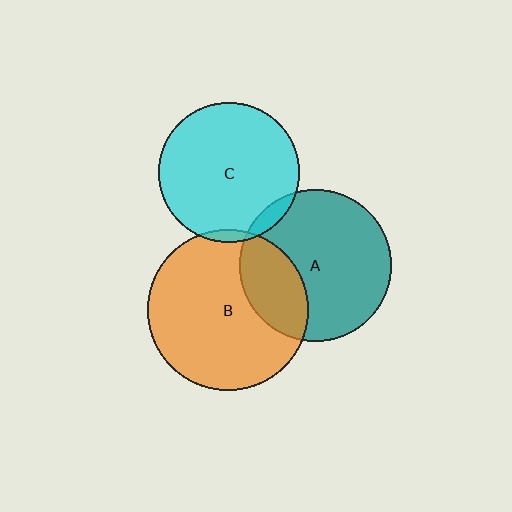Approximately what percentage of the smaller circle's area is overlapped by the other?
Approximately 5%.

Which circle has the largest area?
Circle B (orange).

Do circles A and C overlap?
Yes.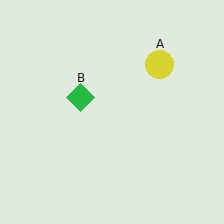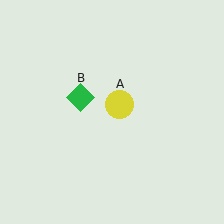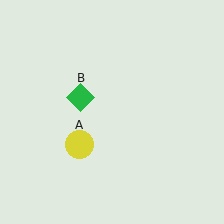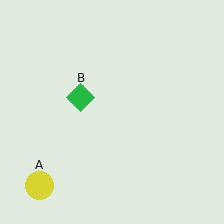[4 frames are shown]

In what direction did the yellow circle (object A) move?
The yellow circle (object A) moved down and to the left.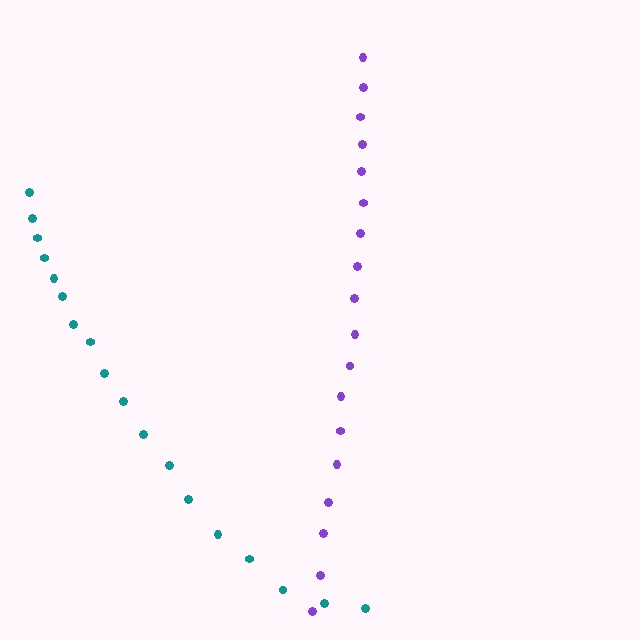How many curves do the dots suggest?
There are 2 distinct paths.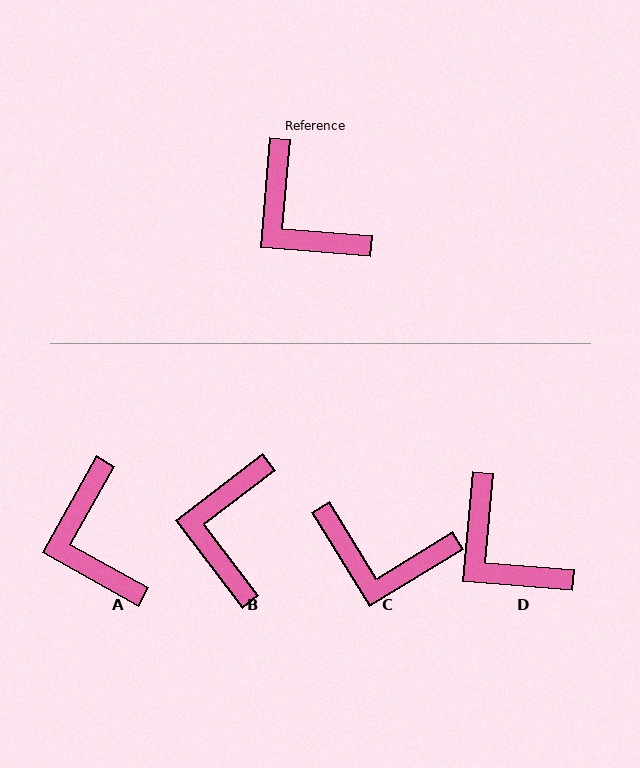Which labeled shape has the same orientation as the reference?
D.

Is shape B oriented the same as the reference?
No, it is off by about 48 degrees.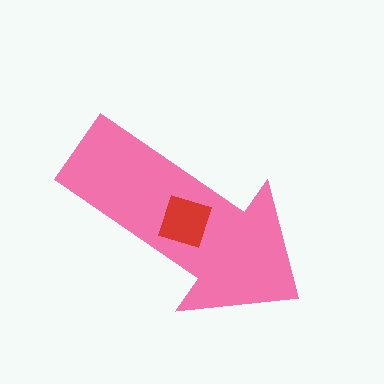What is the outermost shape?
The pink arrow.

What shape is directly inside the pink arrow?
The red square.